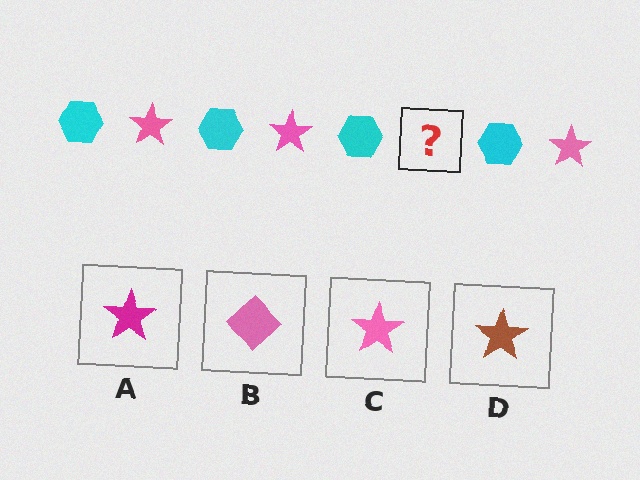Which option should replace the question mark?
Option C.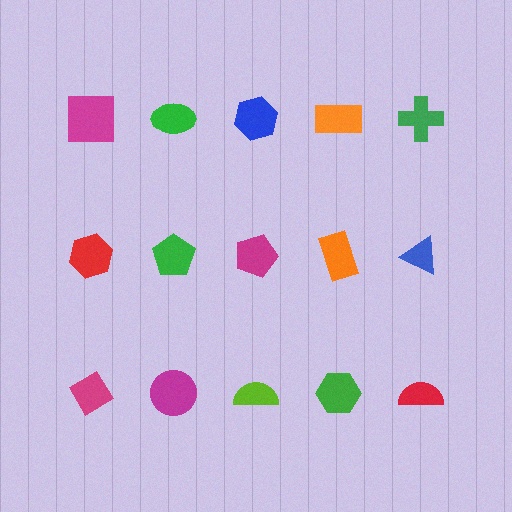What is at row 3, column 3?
A lime semicircle.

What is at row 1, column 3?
A blue hexagon.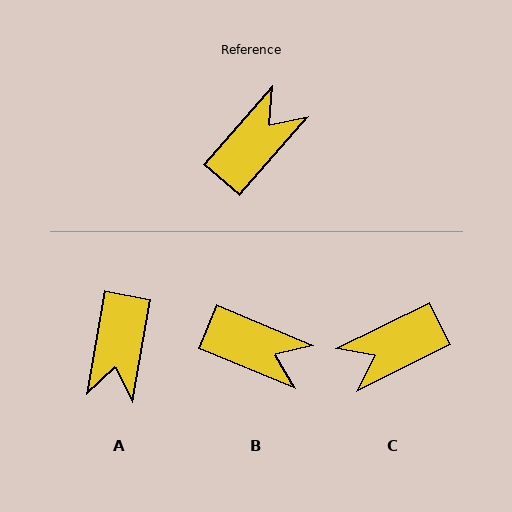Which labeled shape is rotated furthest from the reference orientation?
C, about 158 degrees away.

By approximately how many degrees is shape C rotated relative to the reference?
Approximately 158 degrees counter-clockwise.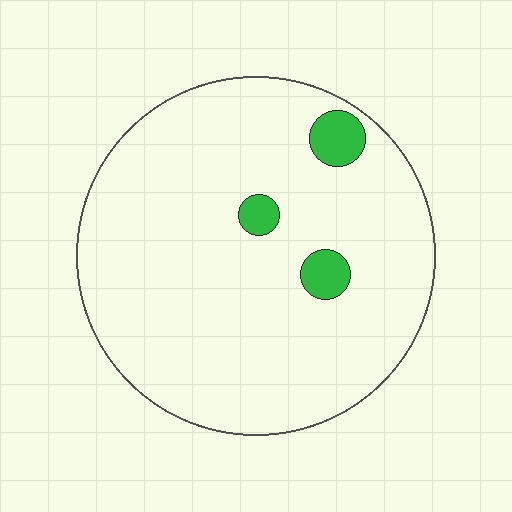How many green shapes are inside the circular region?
3.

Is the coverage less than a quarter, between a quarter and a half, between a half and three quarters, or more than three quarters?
Less than a quarter.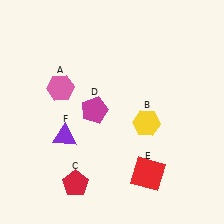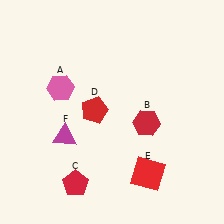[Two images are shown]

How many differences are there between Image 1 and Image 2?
There are 3 differences between the two images.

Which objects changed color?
B changed from yellow to red. D changed from magenta to red. F changed from purple to magenta.